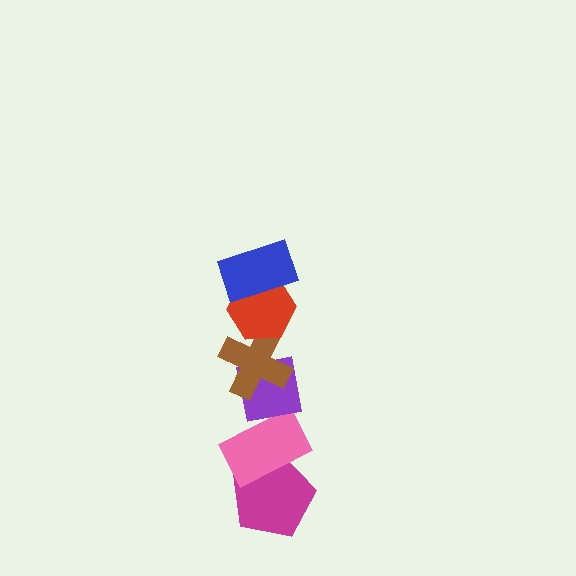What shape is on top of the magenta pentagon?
The pink rectangle is on top of the magenta pentagon.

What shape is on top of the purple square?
The brown cross is on top of the purple square.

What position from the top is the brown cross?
The brown cross is 3rd from the top.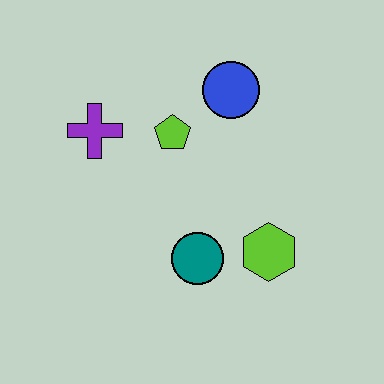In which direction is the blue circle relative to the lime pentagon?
The blue circle is to the right of the lime pentagon.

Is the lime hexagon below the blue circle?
Yes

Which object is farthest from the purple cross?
The lime hexagon is farthest from the purple cross.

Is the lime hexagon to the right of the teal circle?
Yes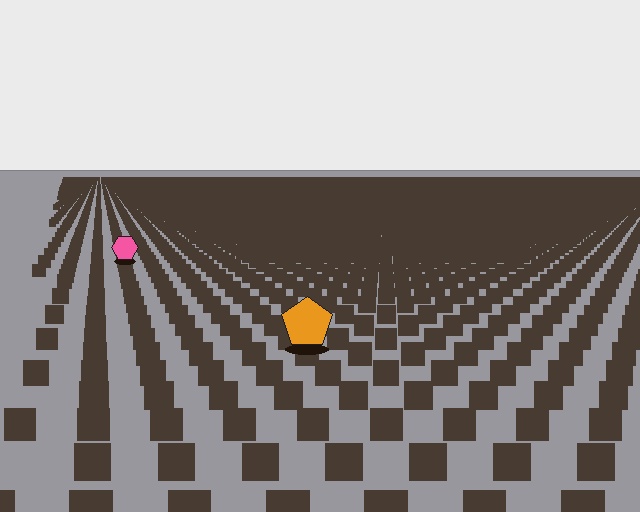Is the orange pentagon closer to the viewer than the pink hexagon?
Yes. The orange pentagon is closer — you can tell from the texture gradient: the ground texture is coarser near it.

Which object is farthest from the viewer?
The pink hexagon is farthest from the viewer. It appears smaller and the ground texture around it is denser.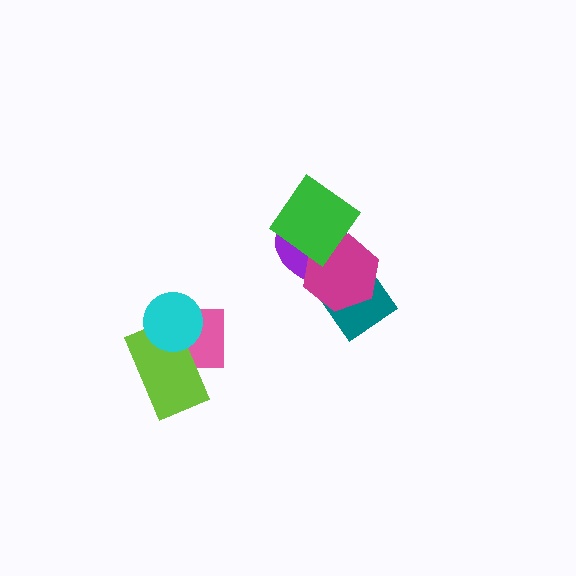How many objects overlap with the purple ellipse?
3 objects overlap with the purple ellipse.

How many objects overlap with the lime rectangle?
2 objects overlap with the lime rectangle.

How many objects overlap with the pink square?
2 objects overlap with the pink square.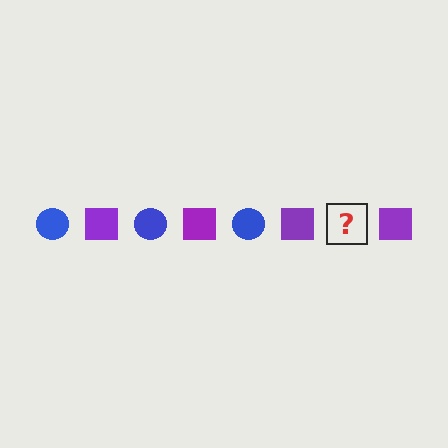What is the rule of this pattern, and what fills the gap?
The rule is that the pattern alternates between blue circle and purple square. The gap should be filled with a blue circle.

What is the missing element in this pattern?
The missing element is a blue circle.